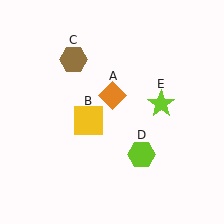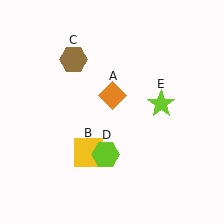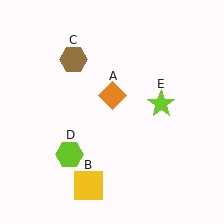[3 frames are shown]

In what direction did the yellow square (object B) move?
The yellow square (object B) moved down.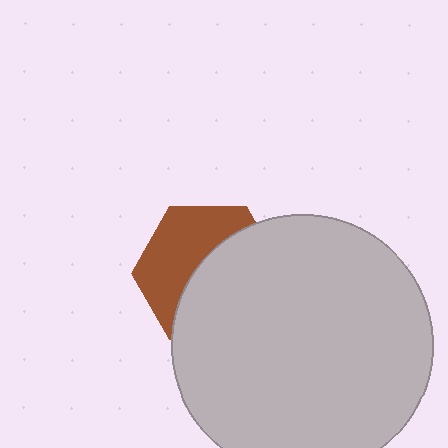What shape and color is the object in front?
The object in front is a light gray circle.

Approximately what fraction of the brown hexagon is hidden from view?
Roughly 55% of the brown hexagon is hidden behind the light gray circle.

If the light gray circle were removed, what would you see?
You would see the complete brown hexagon.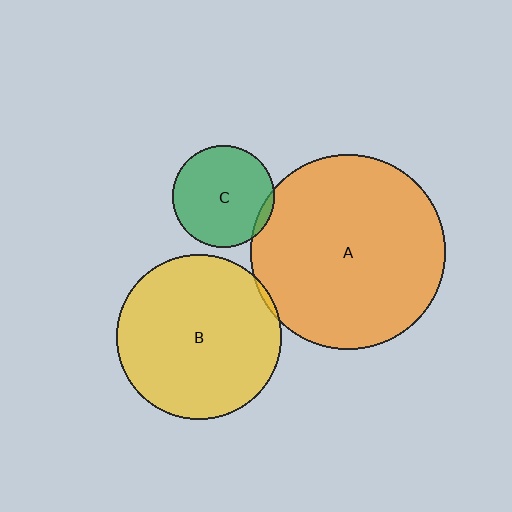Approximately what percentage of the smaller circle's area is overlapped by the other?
Approximately 5%.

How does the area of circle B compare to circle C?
Approximately 2.6 times.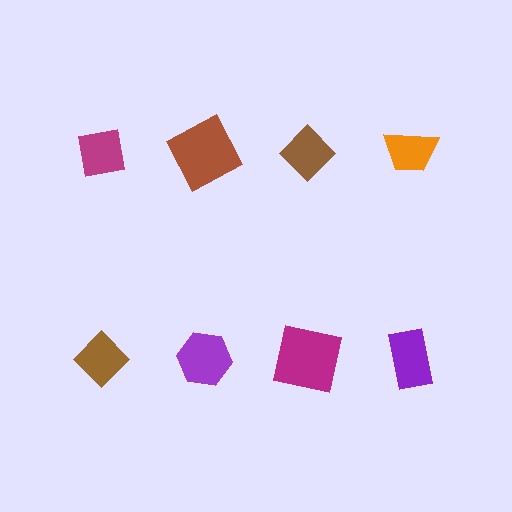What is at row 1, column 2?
A brown square.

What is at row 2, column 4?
A purple rectangle.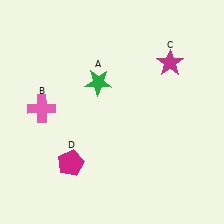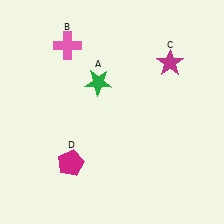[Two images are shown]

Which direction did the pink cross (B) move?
The pink cross (B) moved up.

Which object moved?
The pink cross (B) moved up.